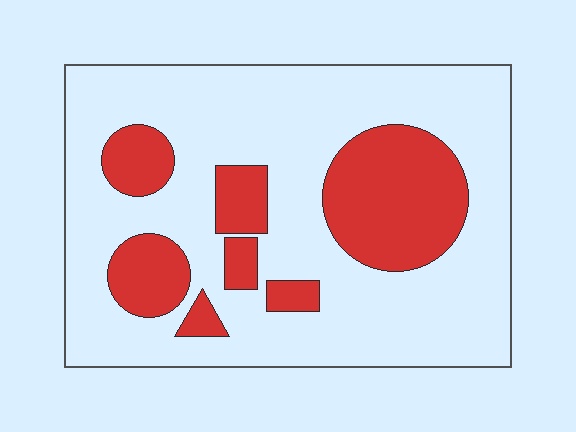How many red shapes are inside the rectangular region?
7.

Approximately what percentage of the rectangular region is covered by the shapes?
Approximately 25%.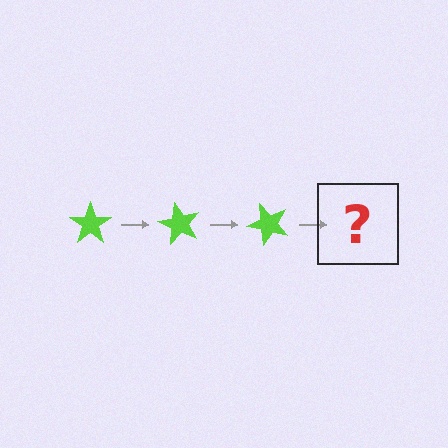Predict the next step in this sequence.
The next step is a lime star rotated 180 degrees.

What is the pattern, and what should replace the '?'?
The pattern is that the star rotates 60 degrees each step. The '?' should be a lime star rotated 180 degrees.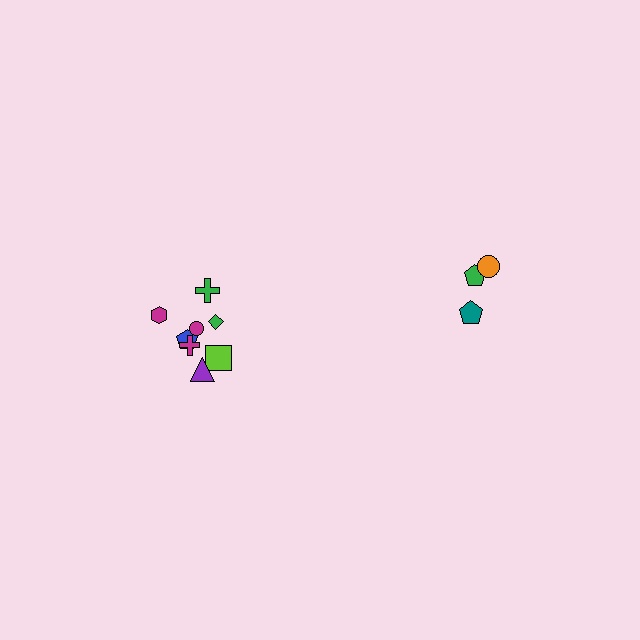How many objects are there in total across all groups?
There are 11 objects.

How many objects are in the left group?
There are 8 objects.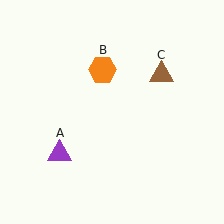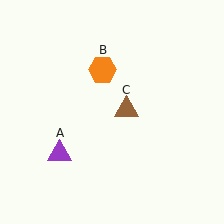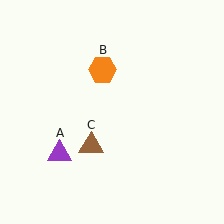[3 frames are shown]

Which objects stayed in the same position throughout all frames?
Purple triangle (object A) and orange hexagon (object B) remained stationary.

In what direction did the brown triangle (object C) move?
The brown triangle (object C) moved down and to the left.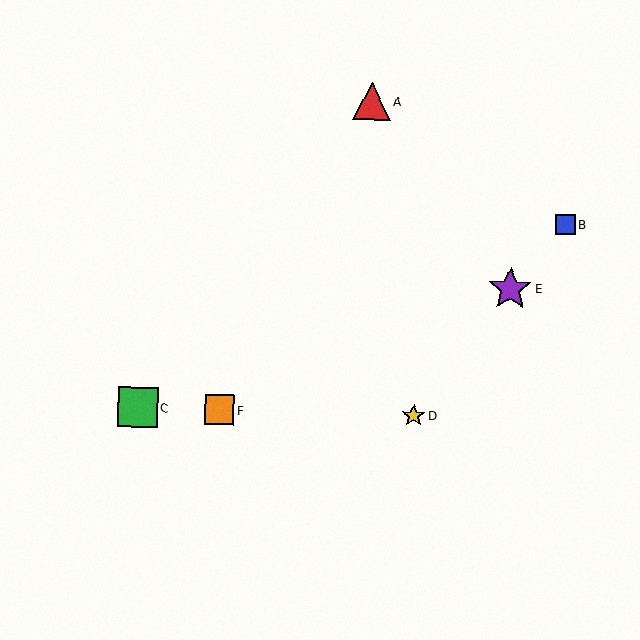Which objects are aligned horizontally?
Objects C, D, F are aligned horizontally.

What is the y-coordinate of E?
Object E is at y≈289.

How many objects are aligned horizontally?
3 objects (C, D, F) are aligned horizontally.